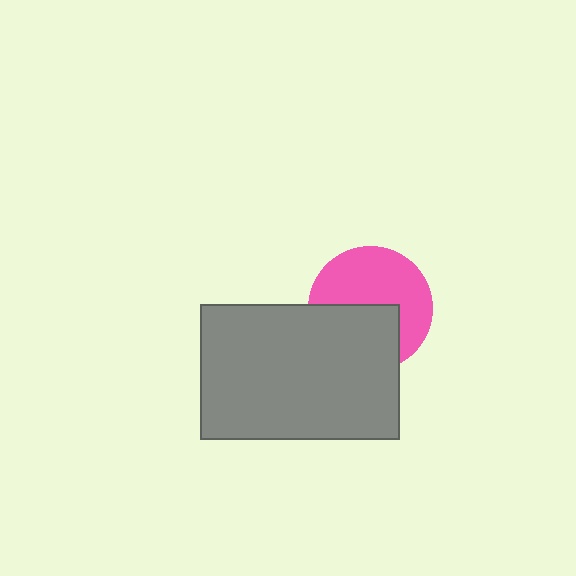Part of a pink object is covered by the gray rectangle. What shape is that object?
It is a circle.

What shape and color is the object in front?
The object in front is a gray rectangle.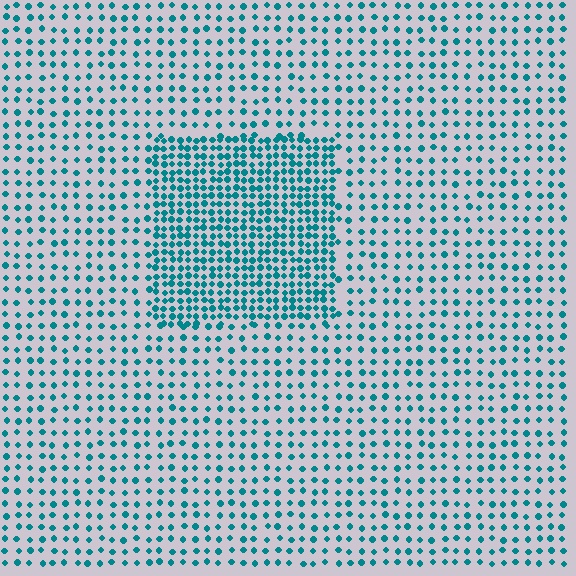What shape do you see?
I see a rectangle.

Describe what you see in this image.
The image contains small teal elements arranged at two different densities. A rectangle-shaped region is visible where the elements are more densely packed than the surrounding area.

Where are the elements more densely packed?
The elements are more densely packed inside the rectangle boundary.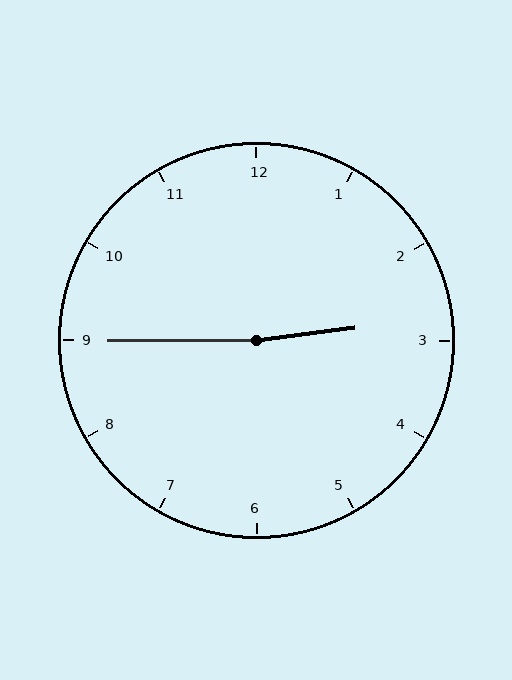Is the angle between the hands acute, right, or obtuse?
It is obtuse.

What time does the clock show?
2:45.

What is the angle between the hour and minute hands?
Approximately 172 degrees.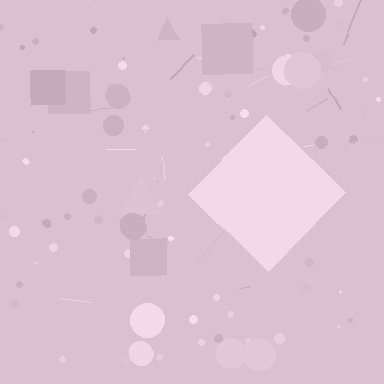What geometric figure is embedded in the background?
A diamond is embedded in the background.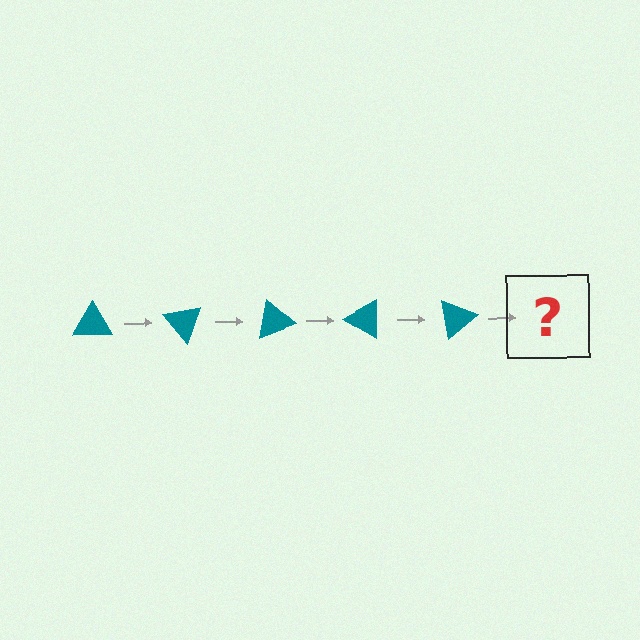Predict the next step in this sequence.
The next step is a teal triangle rotated 250 degrees.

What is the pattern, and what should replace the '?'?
The pattern is that the triangle rotates 50 degrees each step. The '?' should be a teal triangle rotated 250 degrees.